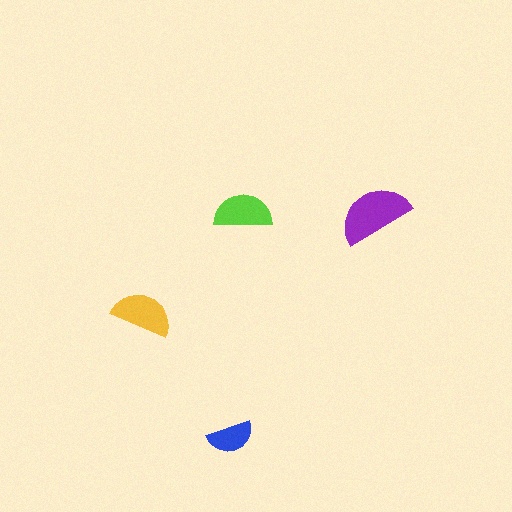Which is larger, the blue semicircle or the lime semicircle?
The lime one.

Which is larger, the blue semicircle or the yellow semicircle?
The yellow one.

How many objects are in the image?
There are 4 objects in the image.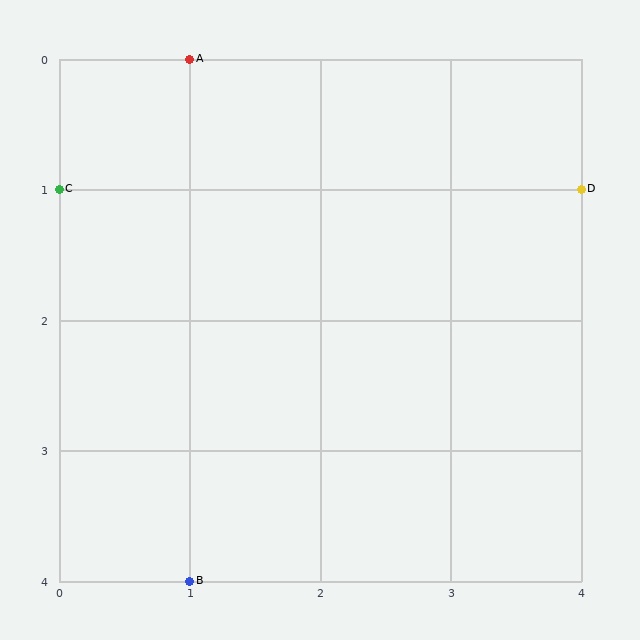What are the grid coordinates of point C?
Point C is at grid coordinates (0, 1).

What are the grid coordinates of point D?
Point D is at grid coordinates (4, 1).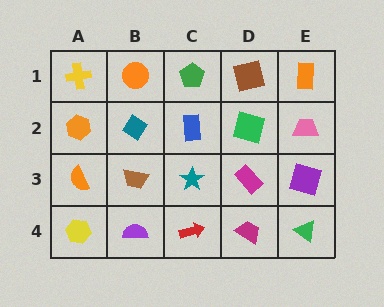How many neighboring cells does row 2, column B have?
4.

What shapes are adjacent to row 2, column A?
A yellow cross (row 1, column A), an orange semicircle (row 3, column A), a teal diamond (row 2, column B).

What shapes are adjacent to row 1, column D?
A green square (row 2, column D), a green pentagon (row 1, column C), an orange rectangle (row 1, column E).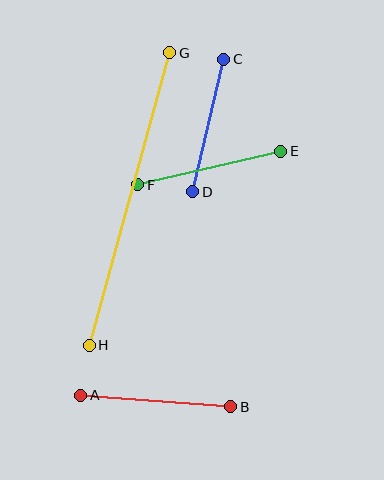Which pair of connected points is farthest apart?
Points G and H are farthest apart.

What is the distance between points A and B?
The distance is approximately 150 pixels.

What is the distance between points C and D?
The distance is approximately 136 pixels.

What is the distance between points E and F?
The distance is approximately 147 pixels.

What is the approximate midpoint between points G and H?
The midpoint is at approximately (129, 199) pixels.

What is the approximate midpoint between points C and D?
The midpoint is at approximately (208, 125) pixels.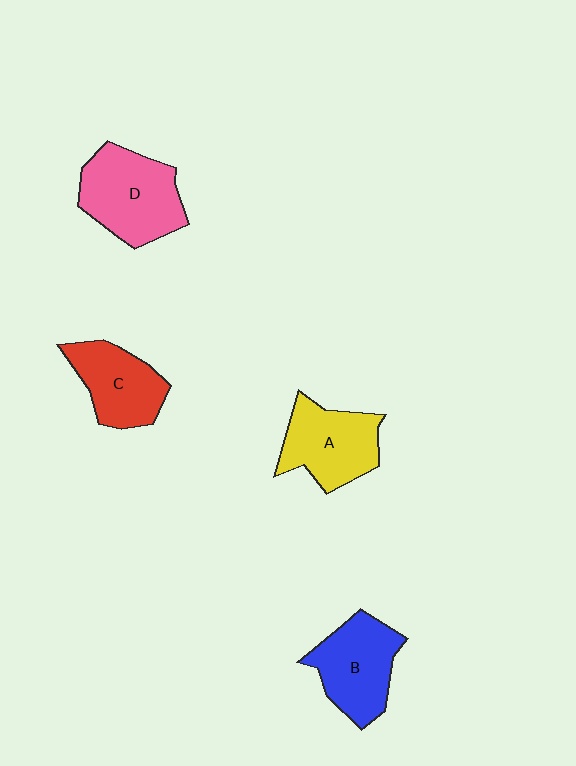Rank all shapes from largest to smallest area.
From largest to smallest: D (pink), B (blue), A (yellow), C (red).